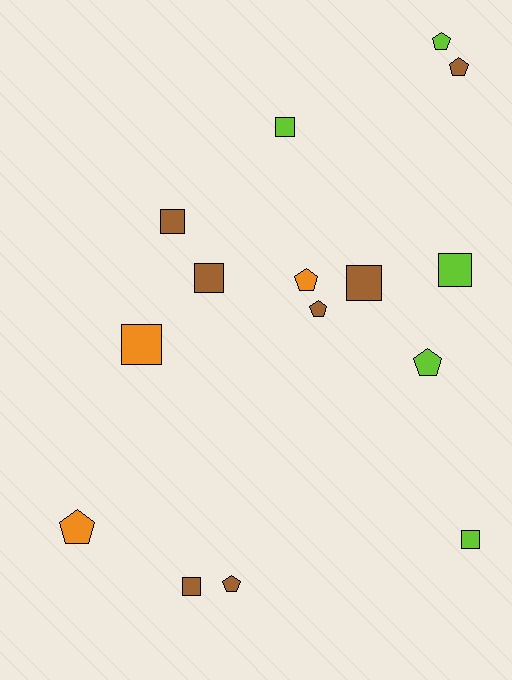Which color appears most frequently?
Brown, with 7 objects.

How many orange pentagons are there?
There are 2 orange pentagons.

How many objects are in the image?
There are 15 objects.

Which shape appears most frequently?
Square, with 8 objects.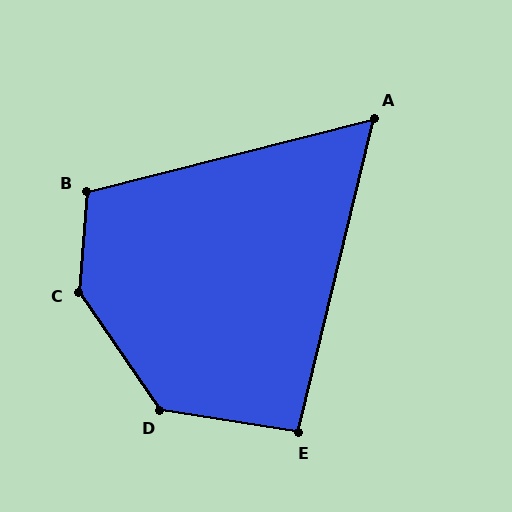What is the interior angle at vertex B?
Approximately 109 degrees (obtuse).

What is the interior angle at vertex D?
Approximately 134 degrees (obtuse).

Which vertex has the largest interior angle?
C, at approximately 141 degrees.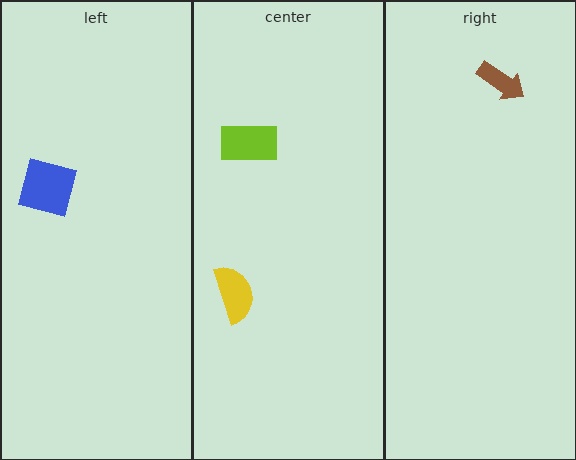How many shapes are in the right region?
1.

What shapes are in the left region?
The blue square.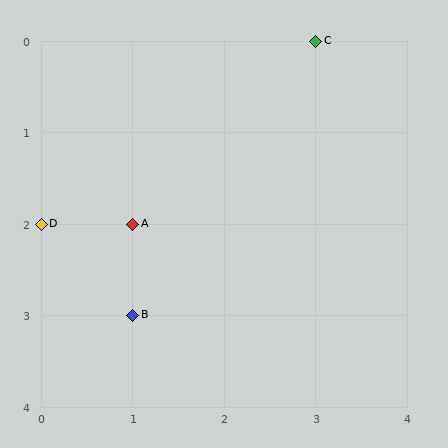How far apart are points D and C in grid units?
Points D and C are 3 columns and 2 rows apart (about 3.6 grid units diagonally).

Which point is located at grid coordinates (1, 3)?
Point B is at (1, 3).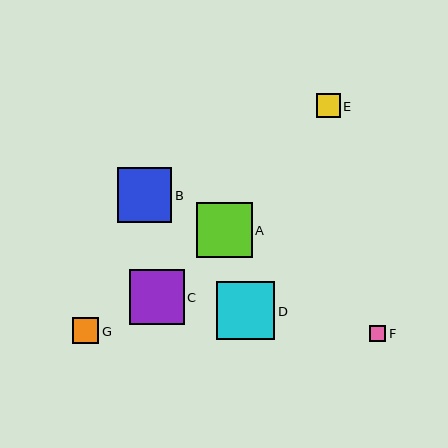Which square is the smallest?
Square F is the smallest with a size of approximately 16 pixels.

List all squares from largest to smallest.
From largest to smallest: D, A, C, B, G, E, F.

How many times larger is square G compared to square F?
Square G is approximately 1.7 times the size of square F.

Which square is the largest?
Square D is the largest with a size of approximately 59 pixels.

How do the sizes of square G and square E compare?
Square G and square E are approximately the same size.